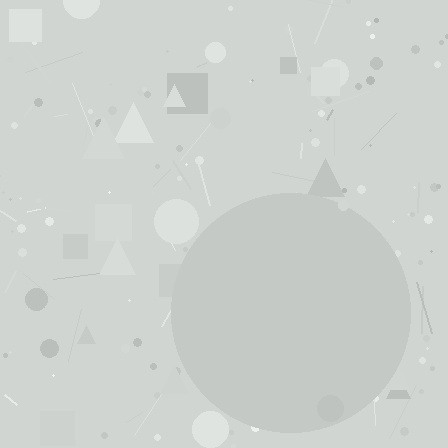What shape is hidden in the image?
A circle is hidden in the image.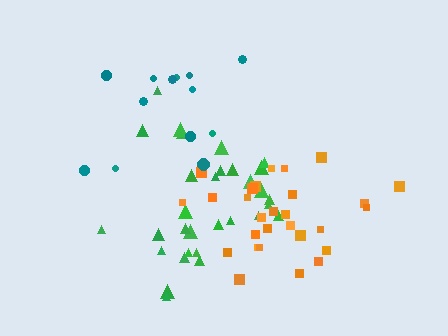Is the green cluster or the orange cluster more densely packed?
Green.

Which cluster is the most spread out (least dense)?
Orange.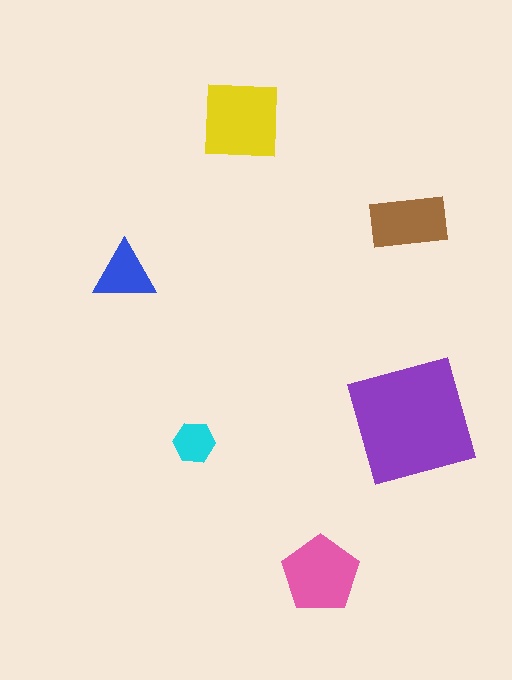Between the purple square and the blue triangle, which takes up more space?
The purple square.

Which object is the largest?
The purple square.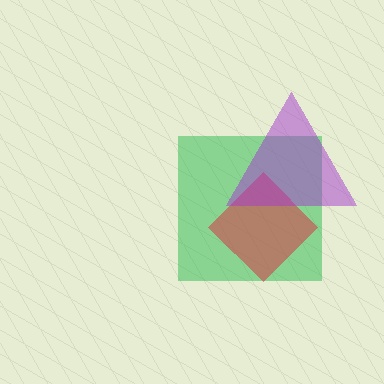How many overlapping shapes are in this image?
There are 3 overlapping shapes in the image.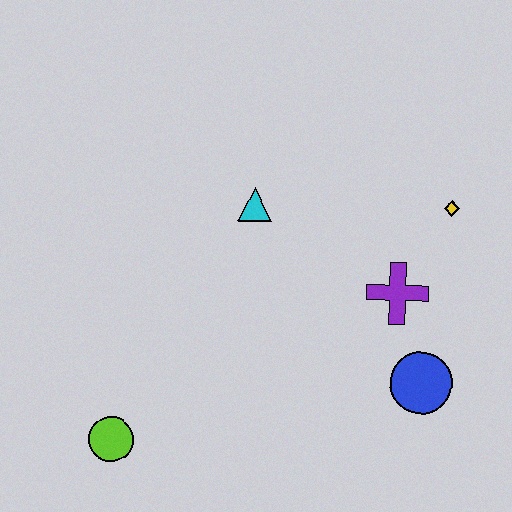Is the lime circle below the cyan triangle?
Yes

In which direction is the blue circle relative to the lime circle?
The blue circle is to the right of the lime circle.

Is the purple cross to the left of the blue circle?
Yes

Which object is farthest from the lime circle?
The yellow diamond is farthest from the lime circle.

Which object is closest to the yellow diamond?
The purple cross is closest to the yellow diamond.